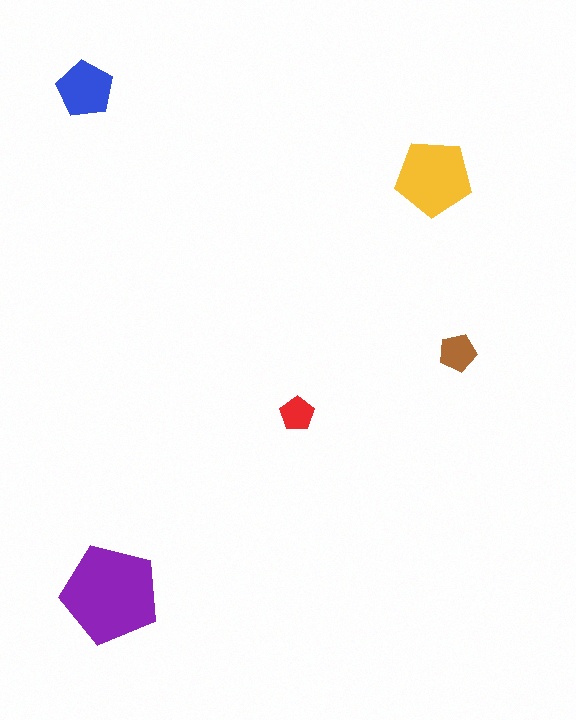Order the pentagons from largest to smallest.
the purple one, the yellow one, the blue one, the brown one, the red one.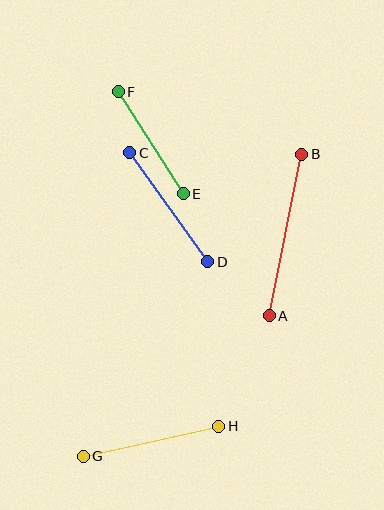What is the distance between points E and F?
The distance is approximately 121 pixels.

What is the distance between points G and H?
The distance is approximately 138 pixels.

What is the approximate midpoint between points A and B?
The midpoint is at approximately (285, 235) pixels.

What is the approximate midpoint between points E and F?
The midpoint is at approximately (151, 143) pixels.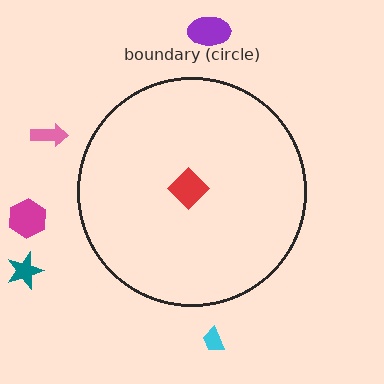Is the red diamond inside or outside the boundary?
Inside.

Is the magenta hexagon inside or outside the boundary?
Outside.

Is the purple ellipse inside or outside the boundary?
Outside.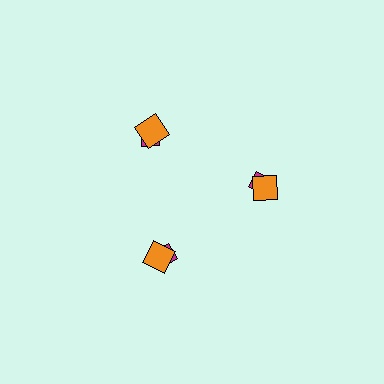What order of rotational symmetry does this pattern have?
This pattern has 3-fold rotational symmetry.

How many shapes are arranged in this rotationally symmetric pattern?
There are 6 shapes, arranged in 3 groups of 2.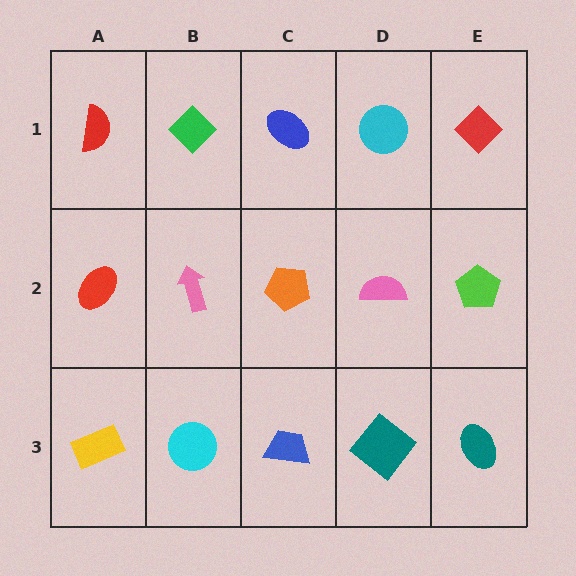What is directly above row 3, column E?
A lime pentagon.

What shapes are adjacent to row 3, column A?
A red ellipse (row 2, column A), a cyan circle (row 3, column B).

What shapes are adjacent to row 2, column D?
A cyan circle (row 1, column D), a teal diamond (row 3, column D), an orange pentagon (row 2, column C), a lime pentagon (row 2, column E).